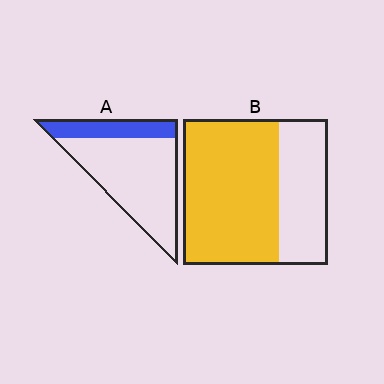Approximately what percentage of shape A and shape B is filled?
A is approximately 25% and B is approximately 65%.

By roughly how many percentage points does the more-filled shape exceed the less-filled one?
By roughly 40 percentage points (B over A).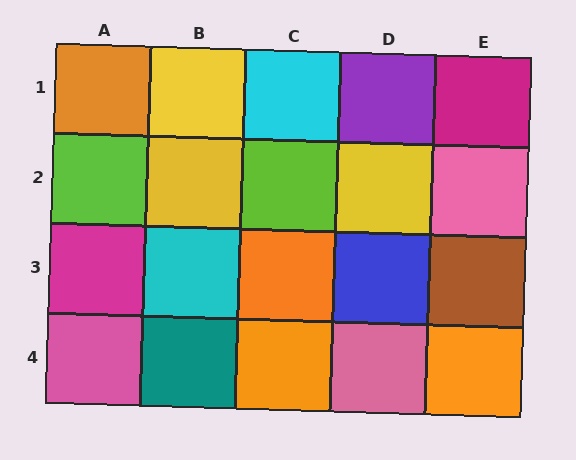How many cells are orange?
4 cells are orange.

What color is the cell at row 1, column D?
Purple.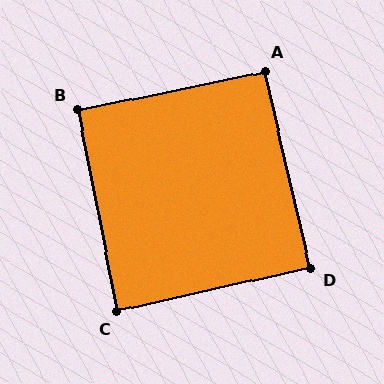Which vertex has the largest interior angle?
A, at approximately 91 degrees.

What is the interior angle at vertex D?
Approximately 90 degrees (approximately right).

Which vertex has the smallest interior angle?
C, at approximately 89 degrees.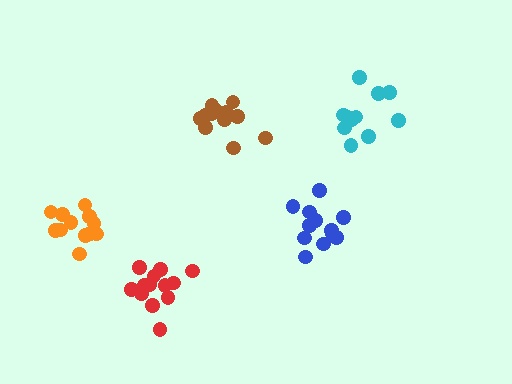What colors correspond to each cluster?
The clusters are colored: brown, orange, blue, cyan, red.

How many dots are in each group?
Group 1: 12 dots, Group 2: 12 dots, Group 3: 13 dots, Group 4: 11 dots, Group 5: 13 dots (61 total).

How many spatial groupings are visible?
There are 5 spatial groupings.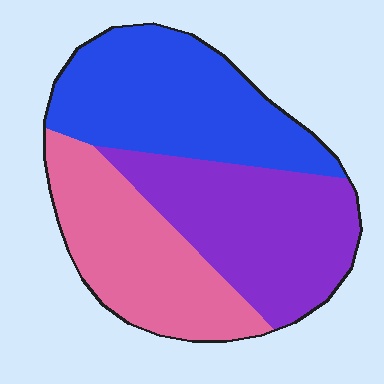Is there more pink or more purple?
Purple.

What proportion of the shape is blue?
Blue covers 36% of the shape.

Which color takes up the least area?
Pink, at roughly 30%.